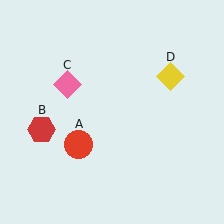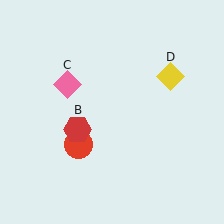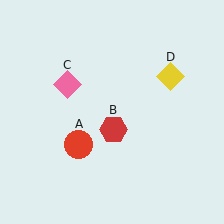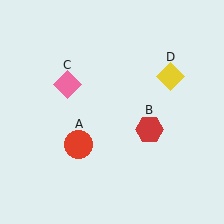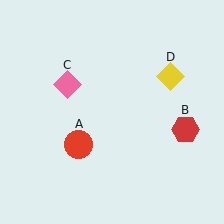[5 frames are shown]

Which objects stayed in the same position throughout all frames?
Red circle (object A) and pink diamond (object C) and yellow diamond (object D) remained stationary.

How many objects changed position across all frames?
1 object changed position: red hexagon (object B).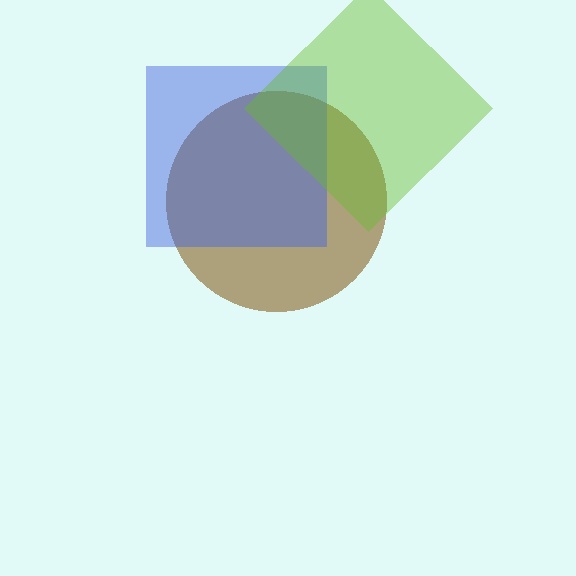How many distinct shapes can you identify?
There are 3 distinct shapes: a brown circle, a blue square, a lime diamond.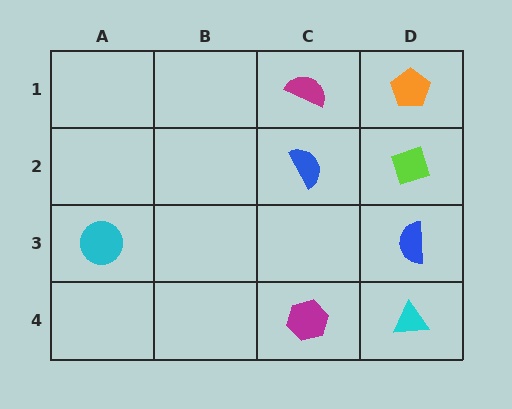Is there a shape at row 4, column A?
No, that cell is empty.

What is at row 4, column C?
A magenta hexagon.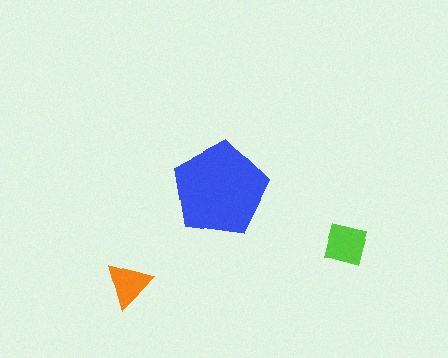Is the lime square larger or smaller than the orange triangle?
Larger.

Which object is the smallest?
The orange triangle.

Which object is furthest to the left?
The orange triangle is leftmost.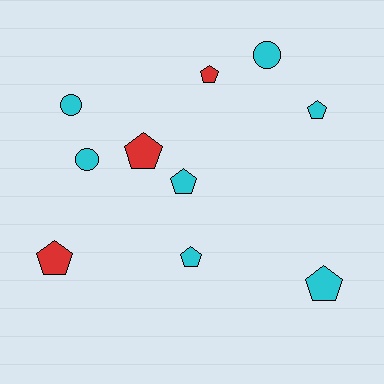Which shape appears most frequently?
Pentagon, with 7 objects.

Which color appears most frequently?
Cyan, with 7 objects.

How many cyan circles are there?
There are 3 cyan circles.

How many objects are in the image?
There are 10 objects.